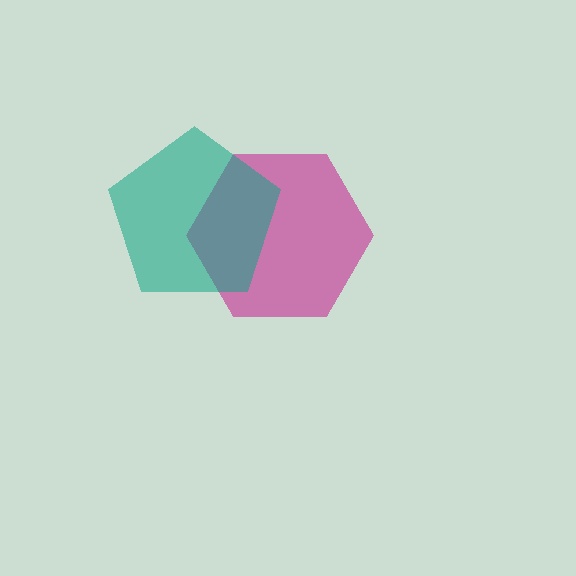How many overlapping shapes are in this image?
There are 2 overlapping shapes in the image.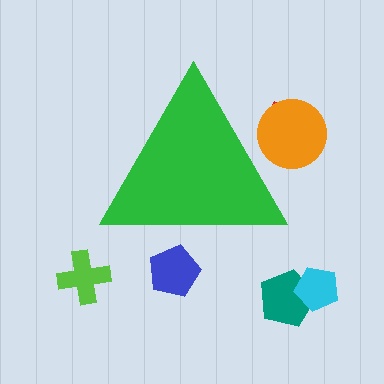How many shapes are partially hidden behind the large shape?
3 shapes are partially hidden.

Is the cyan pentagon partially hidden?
No, the cyan pentagon is fully visible.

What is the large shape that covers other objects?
A green triangle.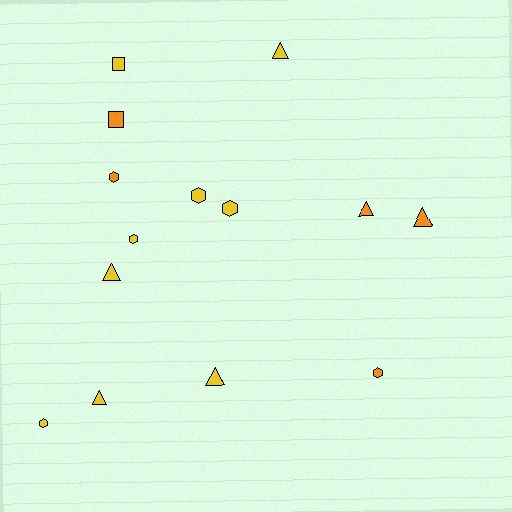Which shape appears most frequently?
Hexagon, with 6 objects.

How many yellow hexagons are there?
There are 4 yellow hexagons.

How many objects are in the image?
There are 14 objects.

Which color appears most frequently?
Yellow, with 9 objects.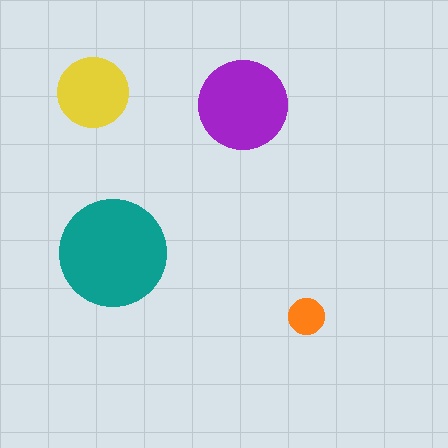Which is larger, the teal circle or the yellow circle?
The teal one.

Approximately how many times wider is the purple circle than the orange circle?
About 2.5 times wider.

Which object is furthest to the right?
The orange circle is rightmost.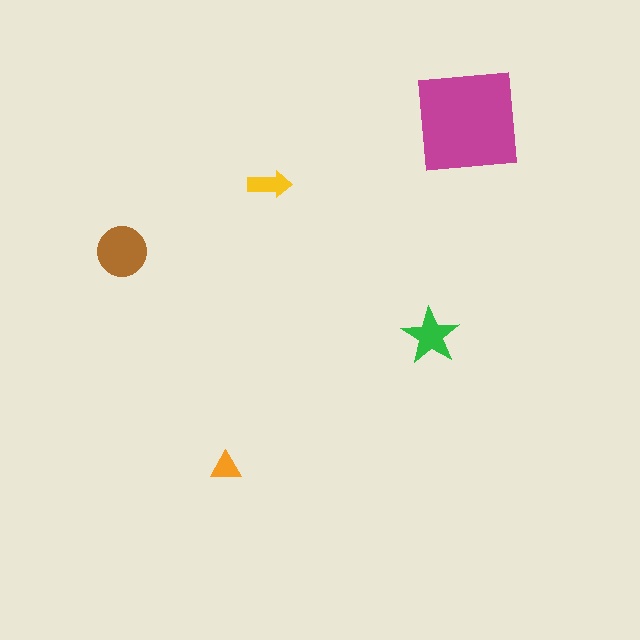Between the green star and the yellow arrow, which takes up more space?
The green star.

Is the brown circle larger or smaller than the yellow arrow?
Larger.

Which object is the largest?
The magenta square.